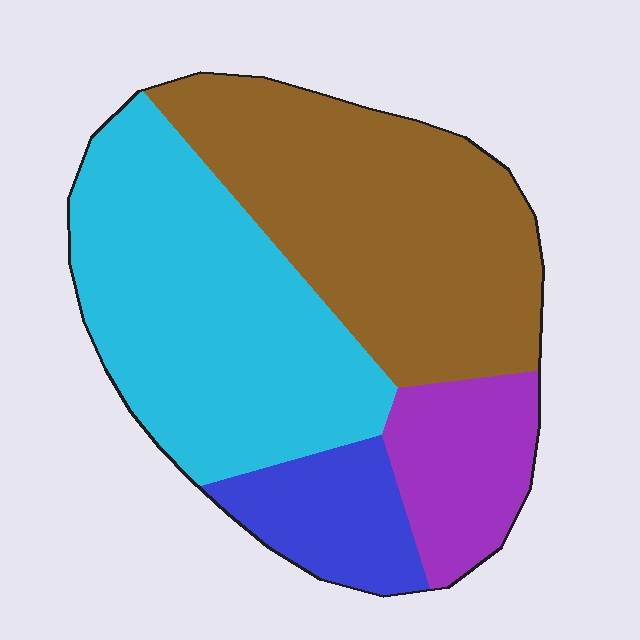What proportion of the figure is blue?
Blue takes up less than a sixth of the figure.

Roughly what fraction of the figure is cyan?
Cyan takes up between a third and a half of the figure.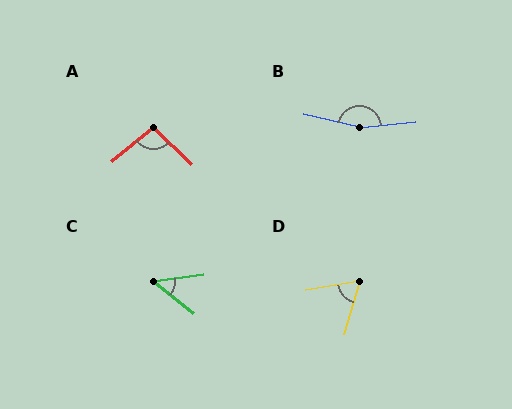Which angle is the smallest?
C, at approximately 47 degrees.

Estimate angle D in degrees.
Approximately 65 degrees.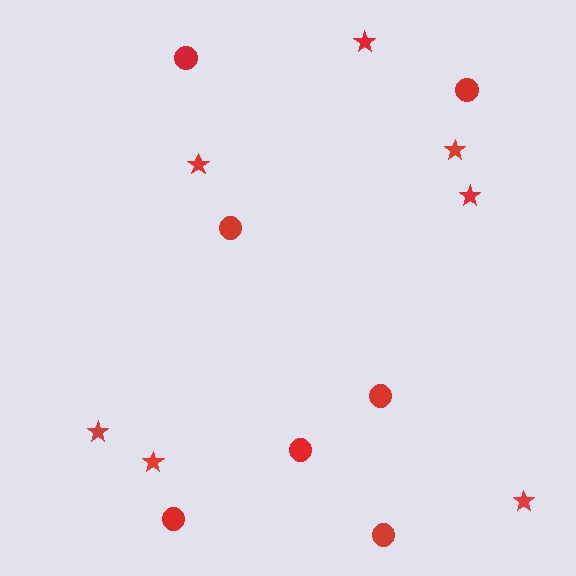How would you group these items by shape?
There are 2 groups: one group of stars (7) and one group of circles (7).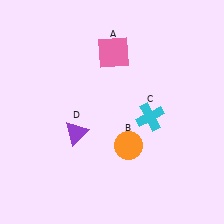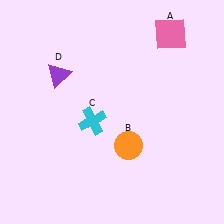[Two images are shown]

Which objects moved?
The objects that moved are: the pink square (A), the cyan cross (C), the purple triangle (D).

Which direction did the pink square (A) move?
The pink square (A) moved right.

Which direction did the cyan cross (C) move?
The cyan cross (C) moved left.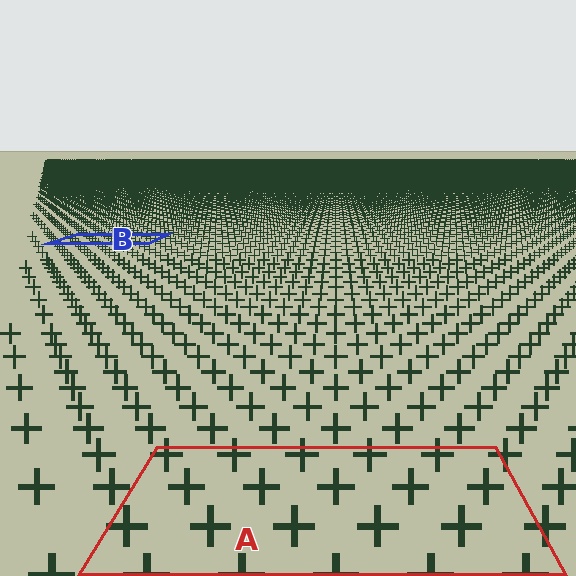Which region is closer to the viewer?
Region A is closer. The texture elements there are larger and more spread out.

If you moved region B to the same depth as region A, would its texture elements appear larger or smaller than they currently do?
They would appear larger. At a closer depth, the same texture elements are projected at a bigger on-screen size.